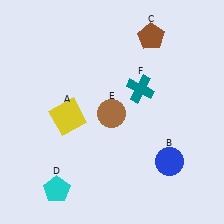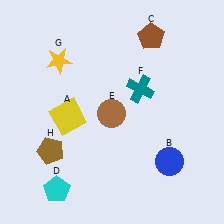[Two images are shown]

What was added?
A yellow star (G), a brown pentagon (H) were added in Image 2.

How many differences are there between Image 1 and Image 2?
There are 2 differences between the two images.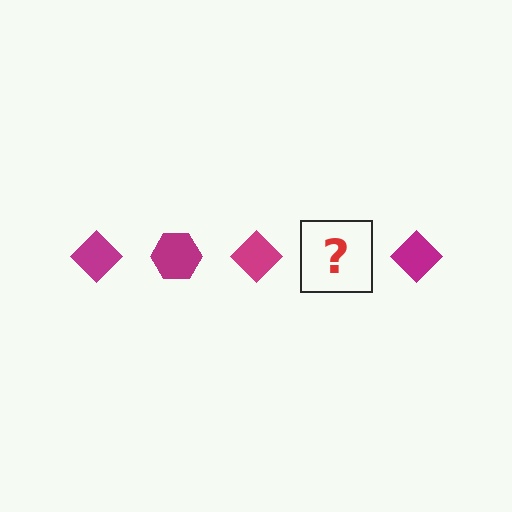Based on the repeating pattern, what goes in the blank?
The blank should be a magenta hexagon.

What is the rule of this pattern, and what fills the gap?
The rule is that the pattern cycles through diamond, hexagon shapes in magenta. The gap should be filled with a magenta hexagon.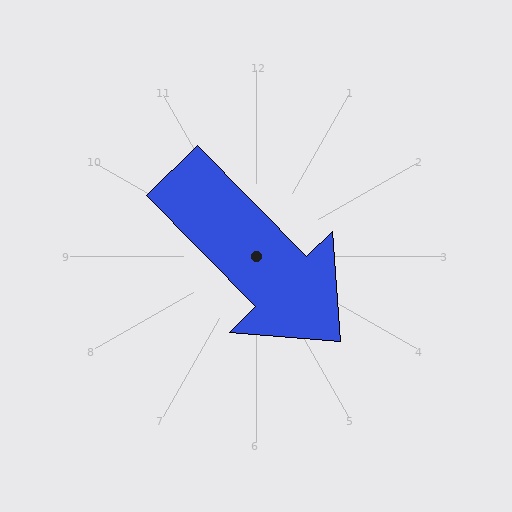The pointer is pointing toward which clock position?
Roughly 5 o'clock.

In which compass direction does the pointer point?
Southeast.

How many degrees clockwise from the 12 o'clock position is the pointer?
Approximately 136 degrees.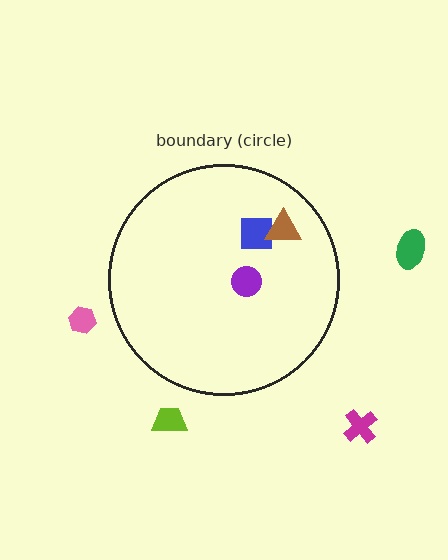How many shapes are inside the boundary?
3 inside, 4 outside.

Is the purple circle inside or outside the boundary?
Inside.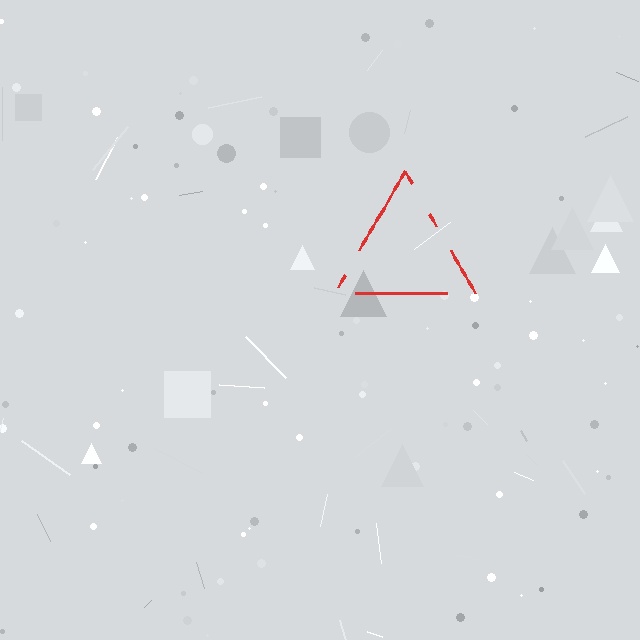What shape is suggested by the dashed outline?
The dashed outline suggests a triangle.